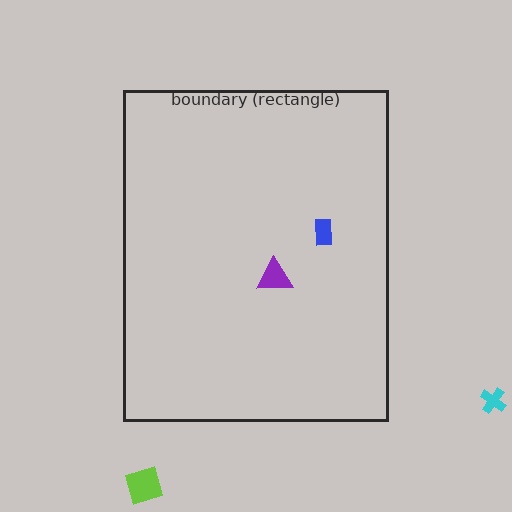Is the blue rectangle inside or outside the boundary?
Inside.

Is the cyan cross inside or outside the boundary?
Outside.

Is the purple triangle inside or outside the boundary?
Inside.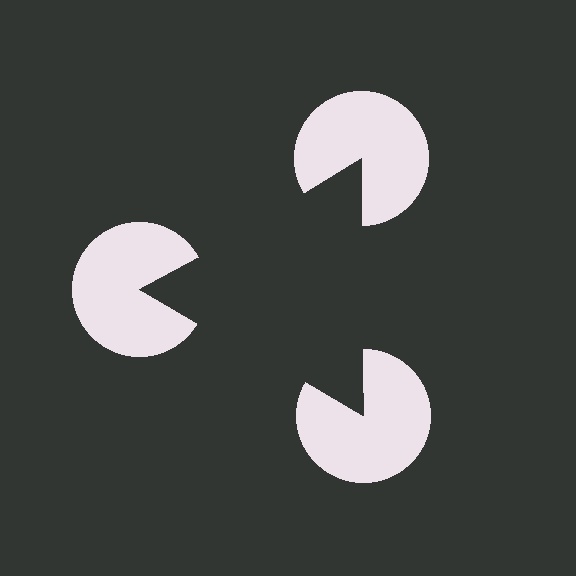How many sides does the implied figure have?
3 sides.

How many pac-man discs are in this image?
There are 3 — one at each vertex of the illusory triangle.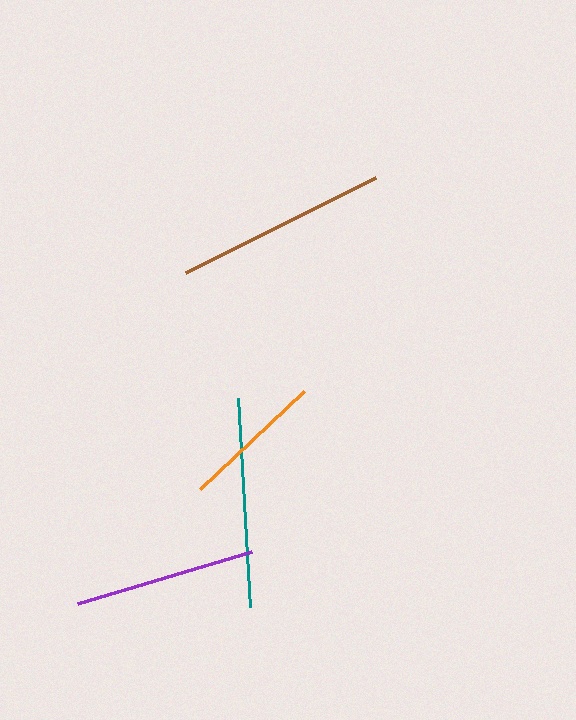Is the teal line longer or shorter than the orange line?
The teal line is longer than the orange line.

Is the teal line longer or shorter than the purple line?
The teal line is longer than the purple line.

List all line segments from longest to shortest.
From longest to shortest: brown, teal, purple, orange.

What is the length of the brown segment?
The brown segment is approximately 212 pixels long.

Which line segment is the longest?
The brown line is the longest at approximately 212 pixels.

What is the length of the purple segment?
The purple segment is approximately 182 pixels long.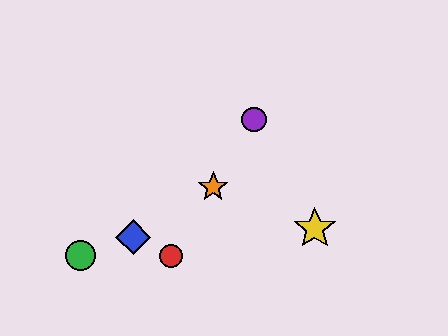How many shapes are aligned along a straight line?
3 shapes (the red circle, the purple circle, the orange star) are aligned along a straight line.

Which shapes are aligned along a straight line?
The red circle, the purple circle, the orange star are aligned along a straight line.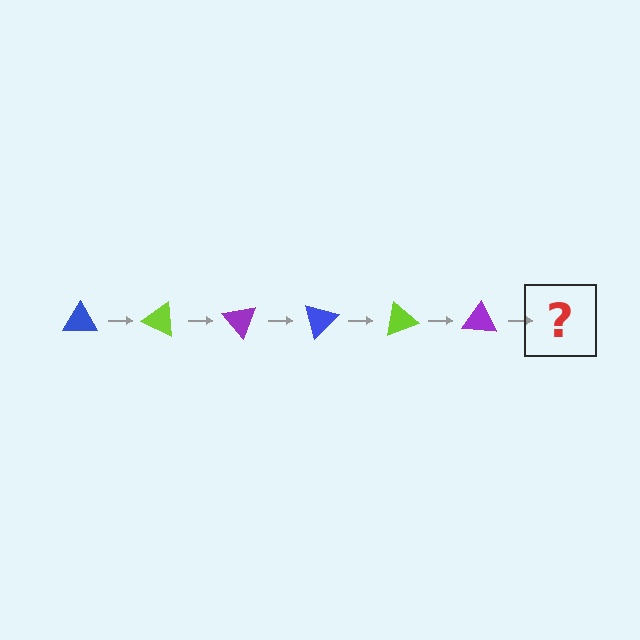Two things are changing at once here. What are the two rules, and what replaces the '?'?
The two rules are that it rotates 25 degrees each step and the color cycles through blue, lime, and purple. The '?' should be a blue triangle, rotated 150 degrees from the start.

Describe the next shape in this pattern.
It should be a blue triangle, rotated 150 degrees from the start.